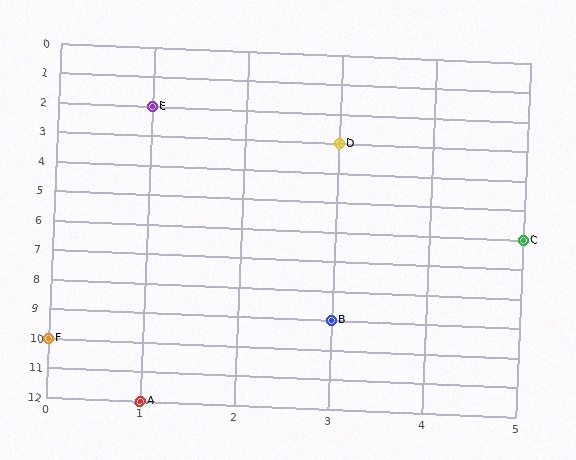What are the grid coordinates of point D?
Point D is at grid coordinates (3, 3).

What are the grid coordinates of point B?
Point B is at grid coordinates (3, 9).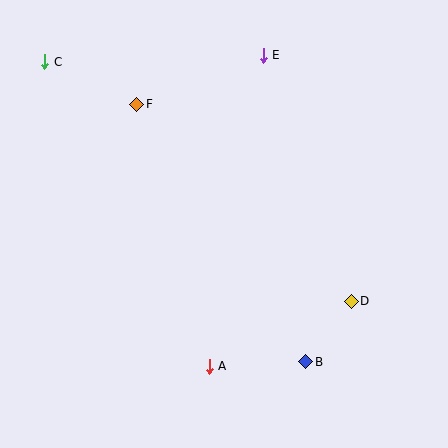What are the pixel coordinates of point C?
Point C is at (45, 62).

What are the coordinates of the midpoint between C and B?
The midpoint between C and B is at (175, 212).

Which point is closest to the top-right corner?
Point E is closest to the top-right corner.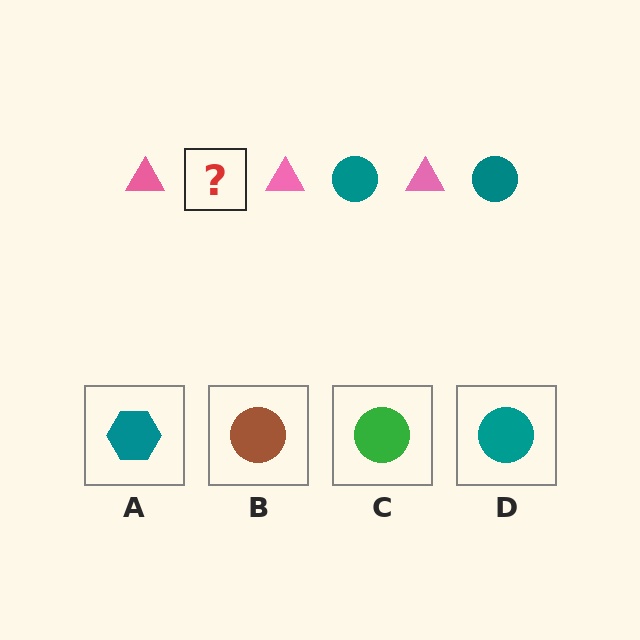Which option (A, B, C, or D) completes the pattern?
D.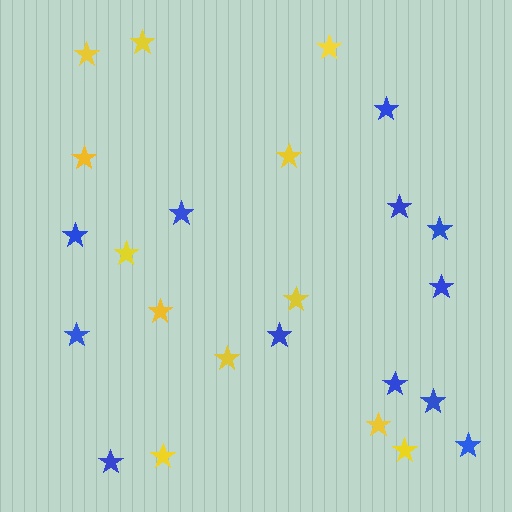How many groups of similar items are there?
There are 2 groups: one group of yellow stars (12) and one group of blue stars (12).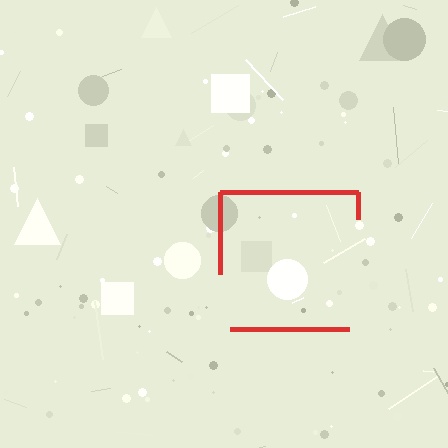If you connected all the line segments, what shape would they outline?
They would outline a square.